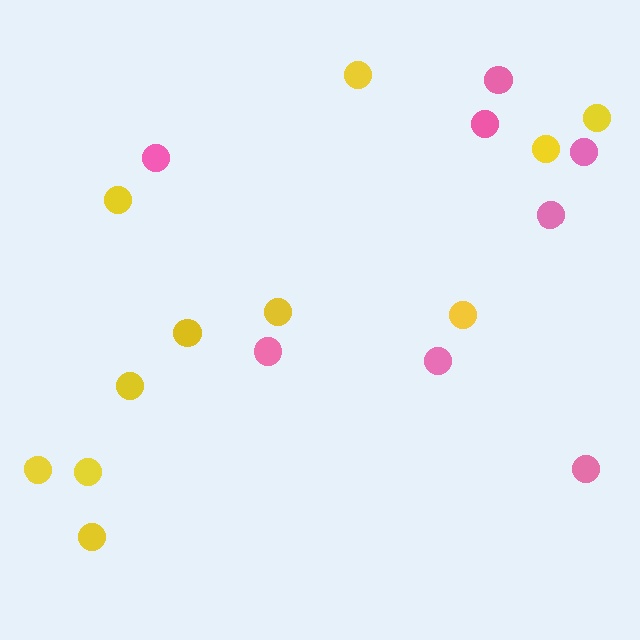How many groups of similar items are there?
There are 2 groups: one group of pink circles (8) and one group of yellow circles (11).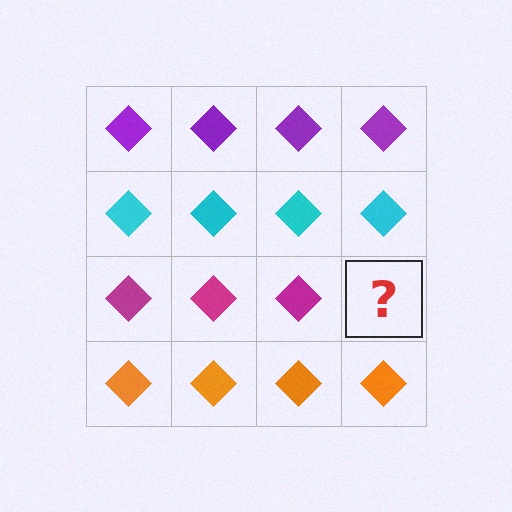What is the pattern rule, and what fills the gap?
The rule is that each row has a consistent color. The gap should be filled with a magenta diamond.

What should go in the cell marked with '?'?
The missing cell should contain a magenta diamond.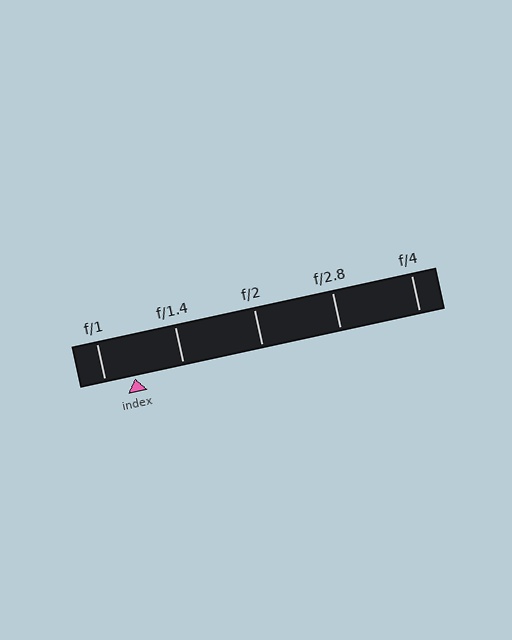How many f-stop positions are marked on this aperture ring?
There are 5 f-stop positions marked.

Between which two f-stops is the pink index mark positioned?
The index mark is between f/1 and f/1.4.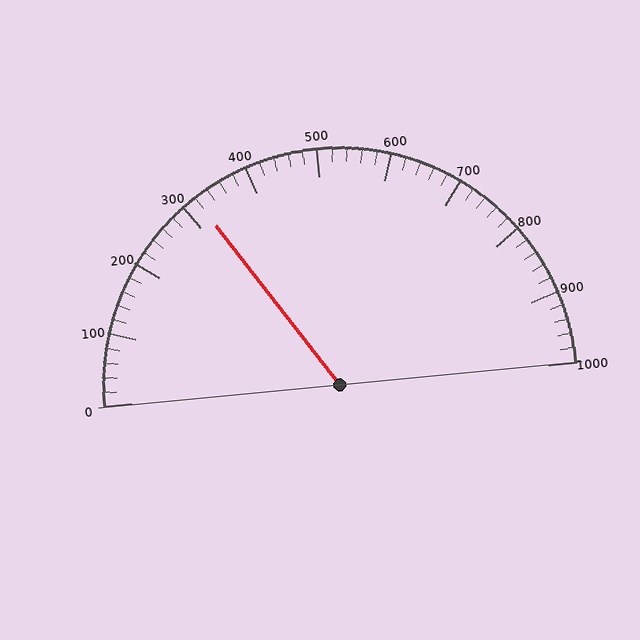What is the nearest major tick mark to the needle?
The nearest major tick mark is 300.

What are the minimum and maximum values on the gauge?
The gauge ranges from 0 to 1000.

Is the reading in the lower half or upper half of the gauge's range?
The reading is in the lower half of the range (0 to 1000).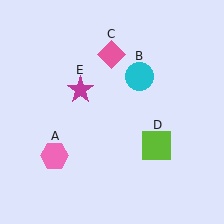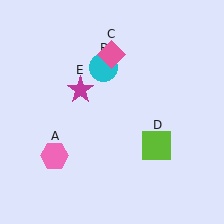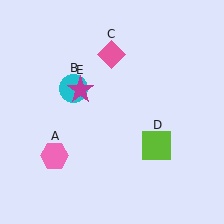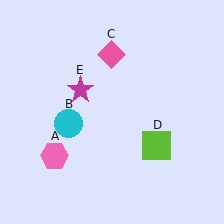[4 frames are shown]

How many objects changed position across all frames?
1 object changed position: cyan circle (object B).